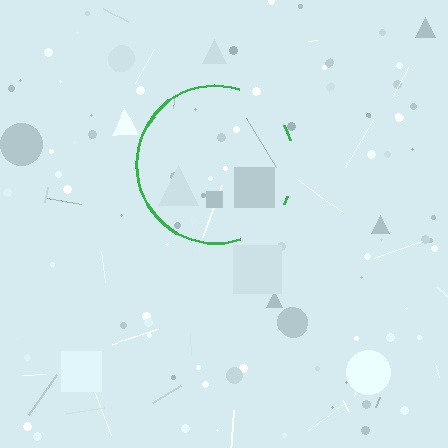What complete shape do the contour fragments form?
The contour fragments form a circle.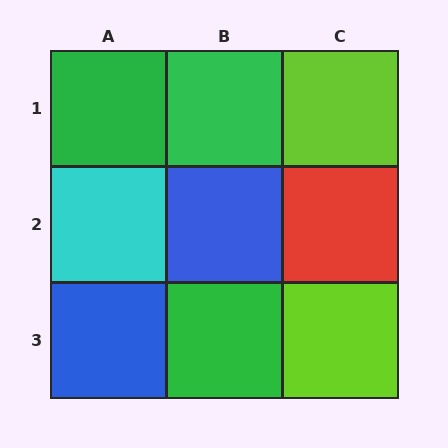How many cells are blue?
2 cells are blue.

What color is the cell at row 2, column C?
Red.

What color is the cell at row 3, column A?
Blue.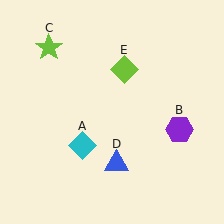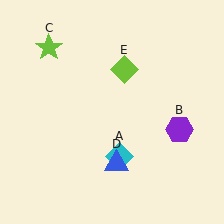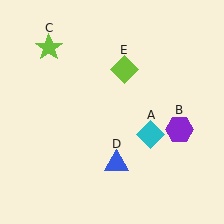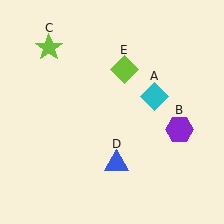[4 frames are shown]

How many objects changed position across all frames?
1 object changed position: cyan diamond (object A).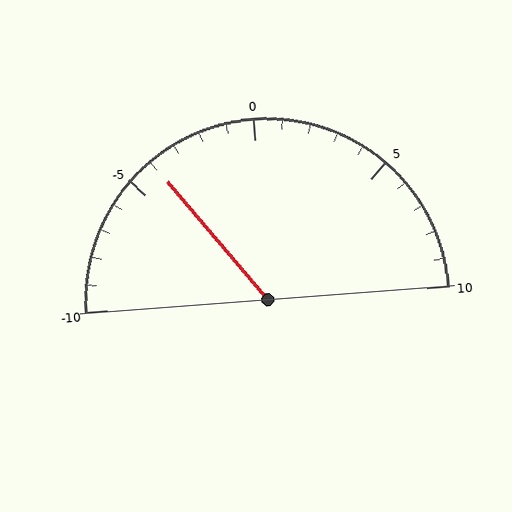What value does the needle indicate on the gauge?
The needle indicates approximately -4.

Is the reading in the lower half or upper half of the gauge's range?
The reading is in the lower half of the range (-10 to 10).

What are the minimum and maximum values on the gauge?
The gauge ranges from -10 to 10.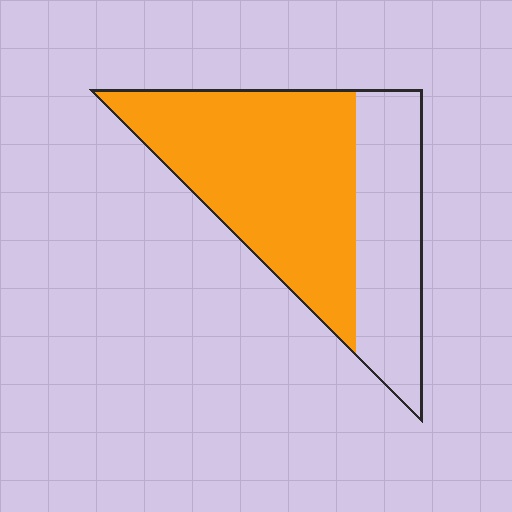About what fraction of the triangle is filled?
About five eighths (5/8).